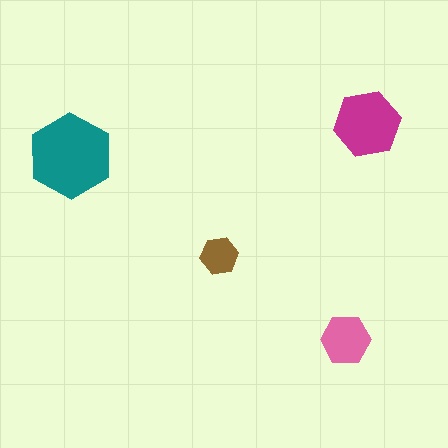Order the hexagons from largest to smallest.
the teal one, the magenta one, the pink one, the brown one.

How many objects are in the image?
There are 4 objects in the image.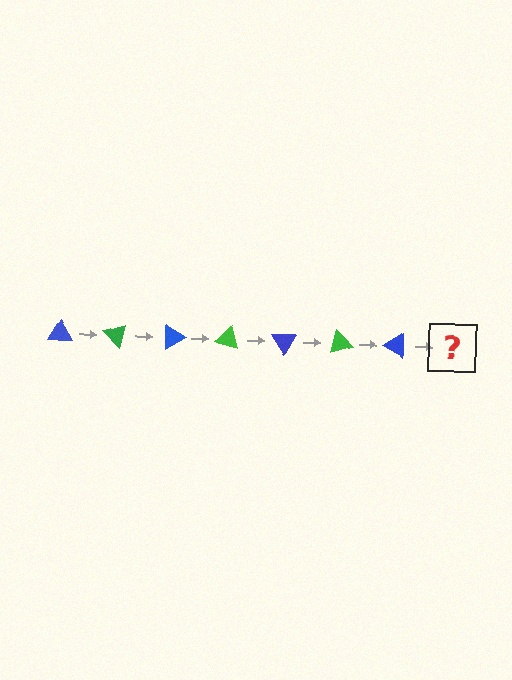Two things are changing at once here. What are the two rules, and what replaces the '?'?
The two rules are that it rotates 45 degrees each step and the color cycles through blue and green. The '?' should be a green triangle, rotated 315 degrees from the start.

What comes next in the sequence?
The next element should be a green triangle, rotated 315 degrees from the start.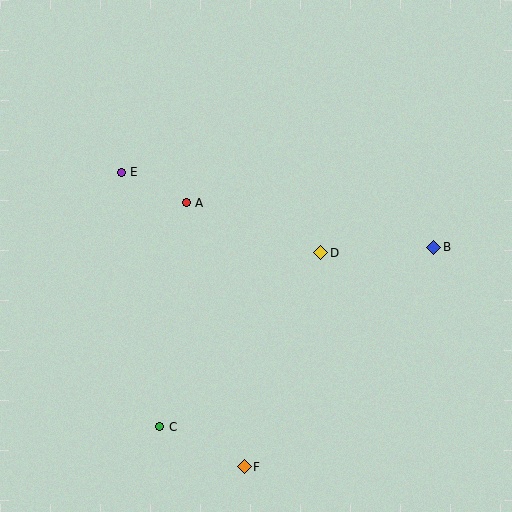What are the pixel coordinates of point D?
Point D is at (321, 253).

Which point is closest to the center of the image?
Point D at (321, 253) is closest to the center.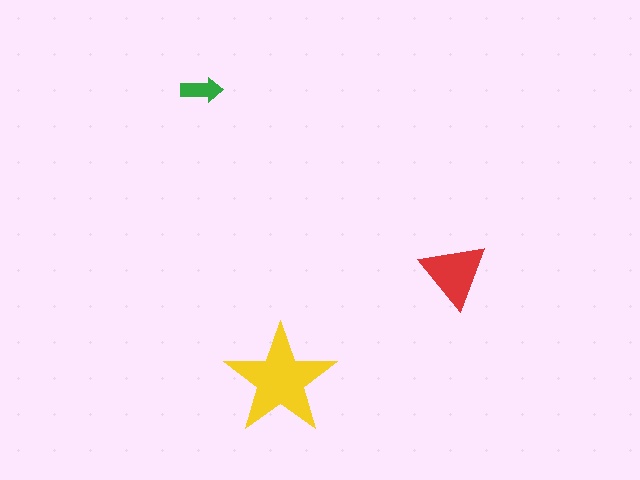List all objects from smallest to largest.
The green arrow, the red triangle, the yellow star.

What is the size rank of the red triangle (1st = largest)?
2nd.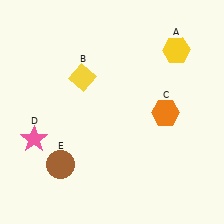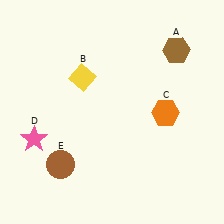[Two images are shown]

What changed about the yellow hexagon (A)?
In Image 1, A is yellow. In Image 2, it changed to brown.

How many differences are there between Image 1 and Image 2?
There is 1 difference between the two images.